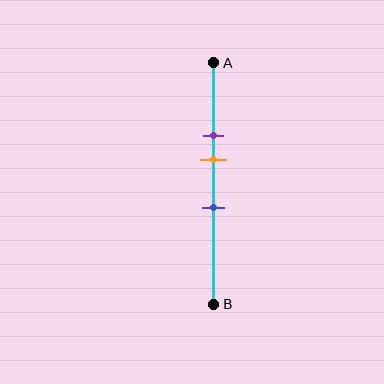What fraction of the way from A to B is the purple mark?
The purple mark is approximately 30% (0.3) of the way from A to B.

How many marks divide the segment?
There are 3 marks dividing the segment.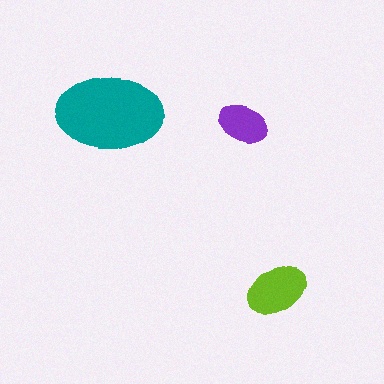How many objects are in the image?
There are 3 objects in the image.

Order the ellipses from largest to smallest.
the teal one, the lime one, the purple one.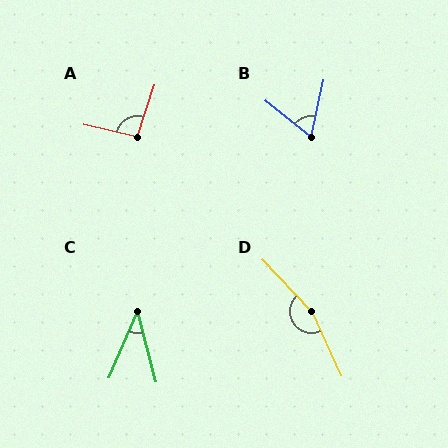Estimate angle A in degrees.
Approximately 95 degrees.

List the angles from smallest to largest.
C (38°), B (64°), A (95°), D (161°).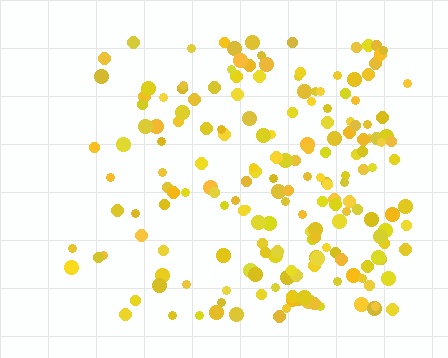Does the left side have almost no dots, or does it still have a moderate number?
Still a moderate number, just noticeably fewer than the right.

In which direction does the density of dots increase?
From left to right, with the right side densest.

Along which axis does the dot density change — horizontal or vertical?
Horizontal.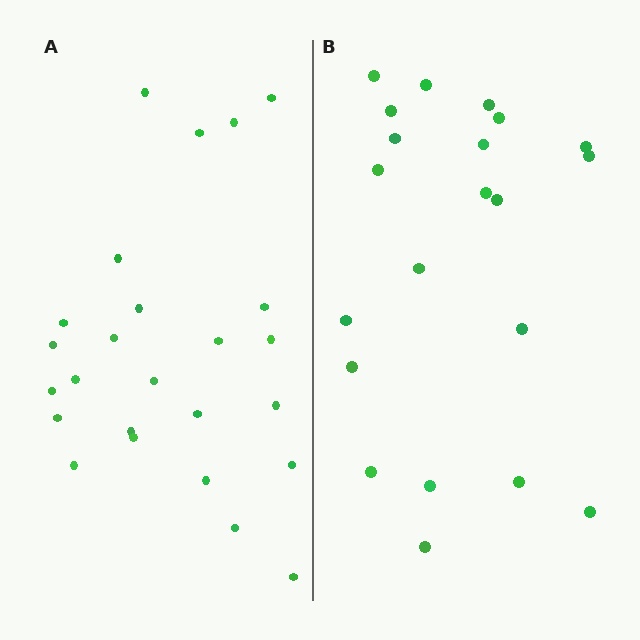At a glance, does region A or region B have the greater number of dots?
Region A (the left region) has more dots.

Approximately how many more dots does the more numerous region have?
Region A has about 4 more dots than region B.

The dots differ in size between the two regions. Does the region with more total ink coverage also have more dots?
No. Region B has more total ink coverage because its dots are larger, but region A actually contains more individual dots. Total area can be misleading — the number of items is what matters here.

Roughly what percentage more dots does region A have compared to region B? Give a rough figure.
About 20% more.